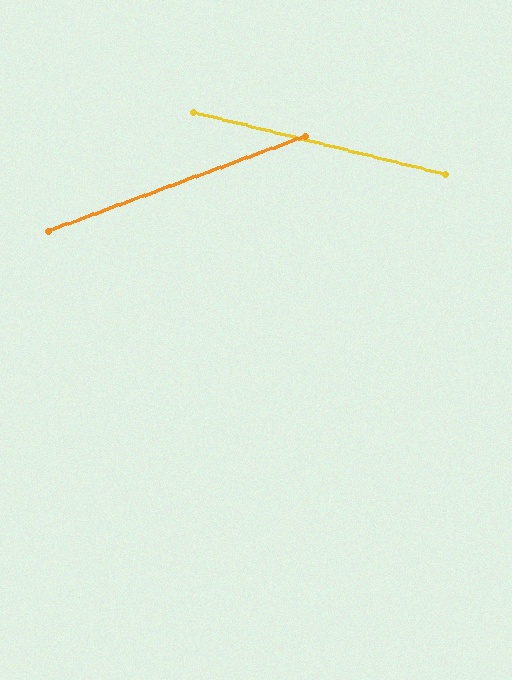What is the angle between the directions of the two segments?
Approximately 34 degrees.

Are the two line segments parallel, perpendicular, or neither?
Neither parallel nor perpendicular — they differ by about 34°.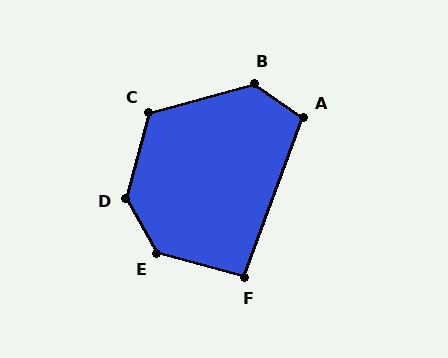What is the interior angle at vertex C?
Approximately 121 degrees (obtuse).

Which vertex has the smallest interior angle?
F, at approximately 95 degrees.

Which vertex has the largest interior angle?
D, at approximately 135 degrees.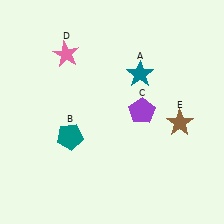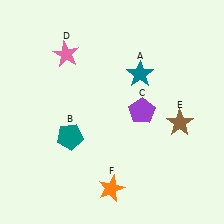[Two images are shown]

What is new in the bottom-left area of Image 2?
An orange star (F) was added in the bottom-left area of Image 2.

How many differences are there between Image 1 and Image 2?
There is 1 difference between the two images.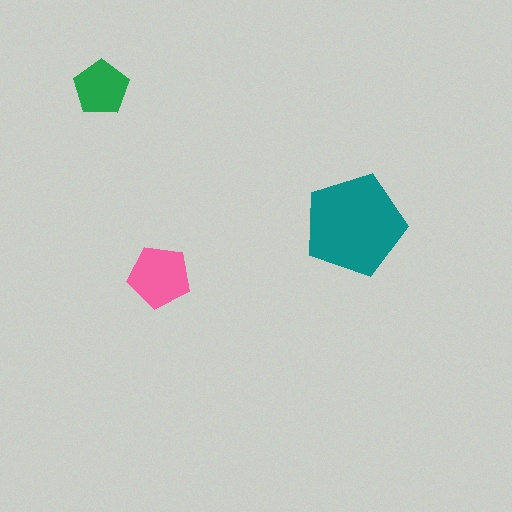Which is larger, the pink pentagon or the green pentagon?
The pink one.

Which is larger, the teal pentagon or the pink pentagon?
The teal one.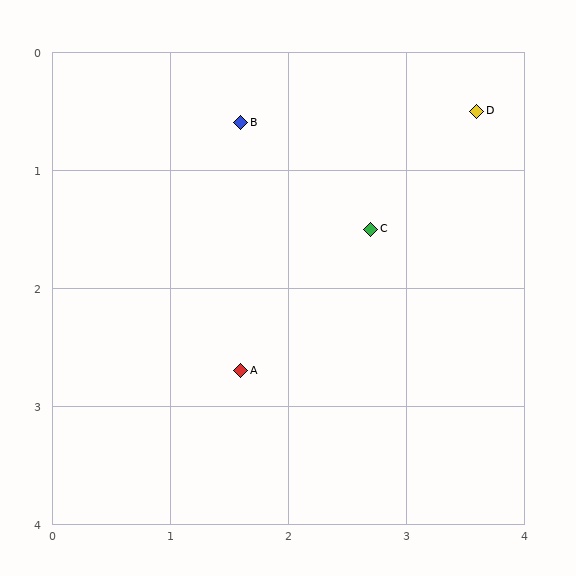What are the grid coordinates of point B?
Point B is at approximately (1.6, 0.6).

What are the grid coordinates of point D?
Point D is at approximately (3.6, 0.5).